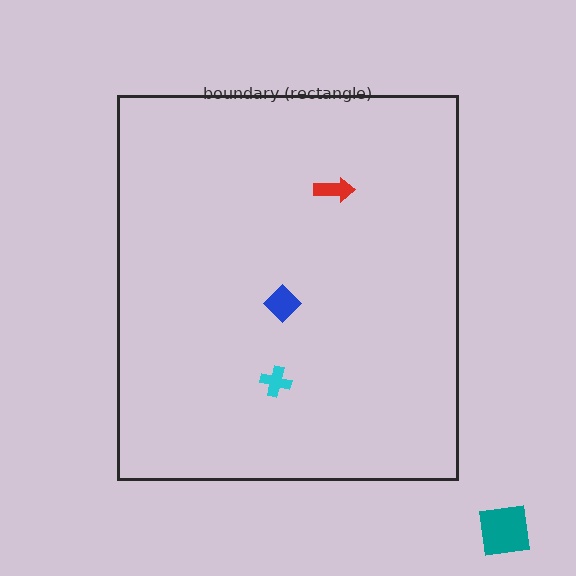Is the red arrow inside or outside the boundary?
Inside.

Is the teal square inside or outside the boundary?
Outside.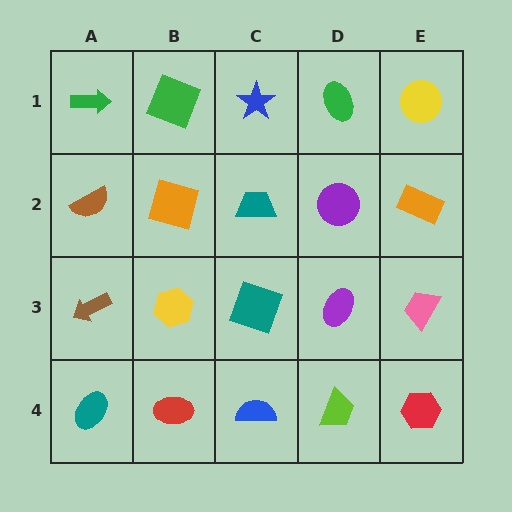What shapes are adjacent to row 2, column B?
A green square (row 1, column B), a yellow hexagon (row 3, column B), a brown semicircle (row 2, column A), a teal trapezoid (row 2, column C).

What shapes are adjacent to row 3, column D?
A purple circle (row 2, column D), a lime trapezoid (row 4, column D), a teal square (row 3, column C), a pink trapezoid (row 3, column E).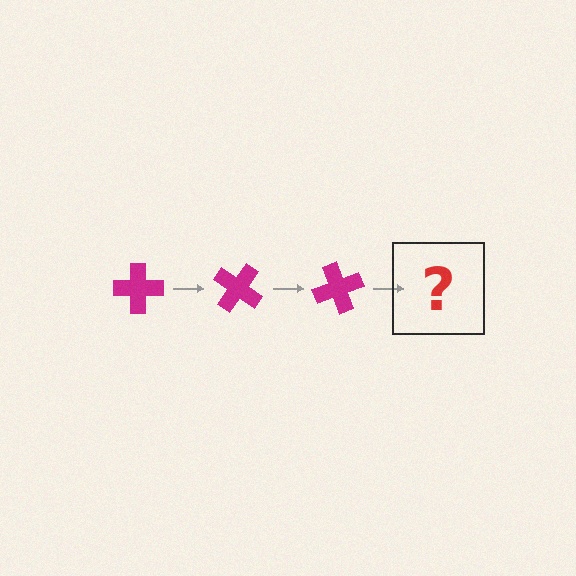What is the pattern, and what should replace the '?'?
The pattern is that the cross rotates 35 degrees each step. The '?' should be a magenta cross rotated 105 degrees.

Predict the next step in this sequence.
The next step is a magenta cross rotated 105 degrees.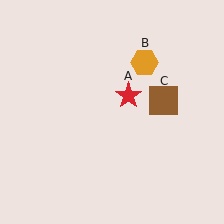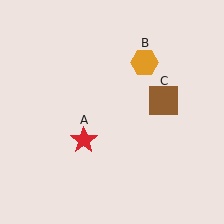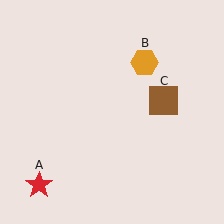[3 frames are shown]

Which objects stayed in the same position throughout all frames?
Orange hexagon (object B) and brown square (object C) remained stationary.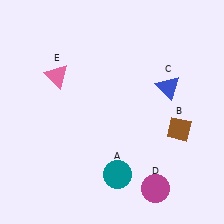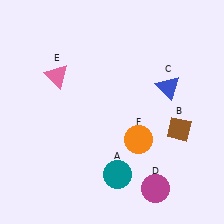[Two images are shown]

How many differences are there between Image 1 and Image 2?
There is 1 difference between the two images.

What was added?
An orange circle (F) was added in Image 2.